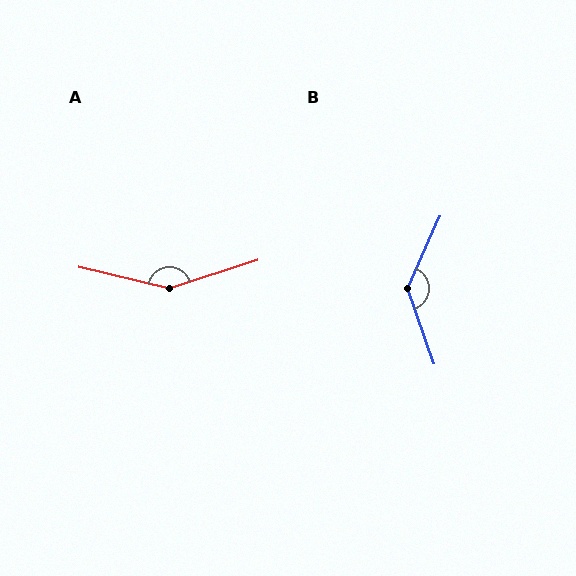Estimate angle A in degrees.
Approximately 149 degrees.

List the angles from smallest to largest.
B (137°), A (149°).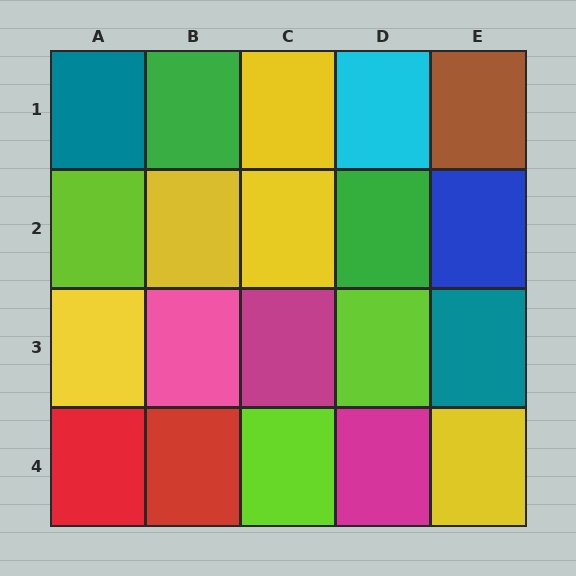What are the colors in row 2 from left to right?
Lime, yellow, yellow, green, blue.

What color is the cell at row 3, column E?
Teal.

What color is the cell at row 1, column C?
Yellow.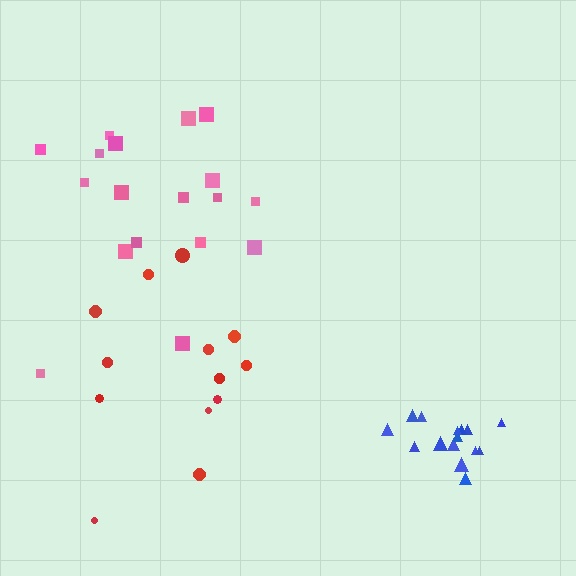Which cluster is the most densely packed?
Blue.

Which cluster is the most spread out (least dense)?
Red.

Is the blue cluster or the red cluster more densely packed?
Blue.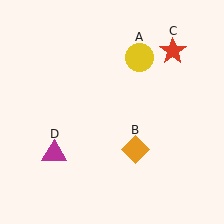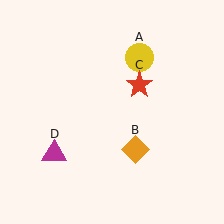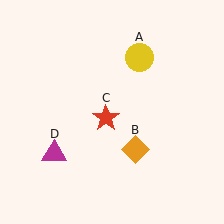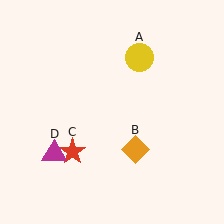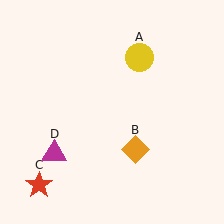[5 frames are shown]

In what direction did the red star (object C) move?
The red star (object C) moved down and to the left.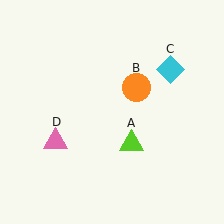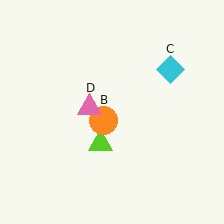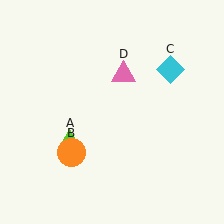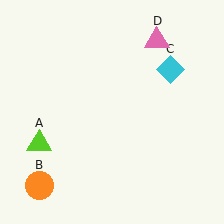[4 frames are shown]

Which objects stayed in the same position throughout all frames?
Cyan diamond (object C) remained stationary.